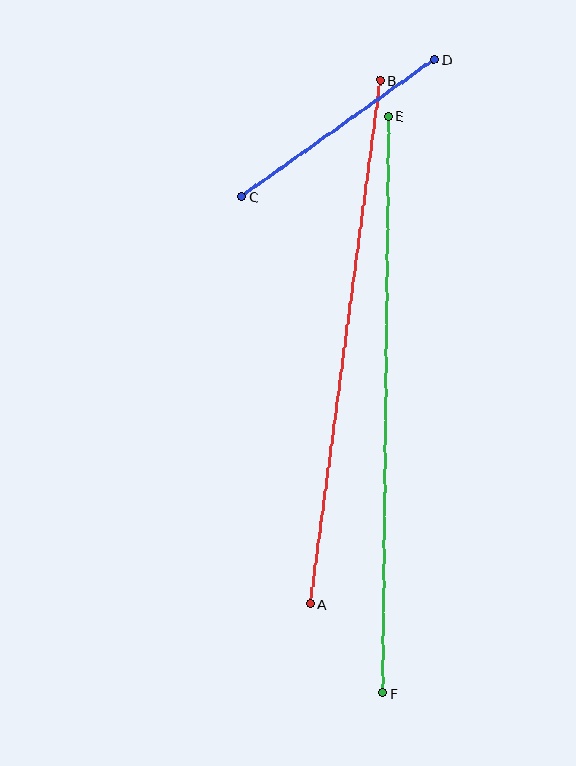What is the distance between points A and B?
The distance is approximately 528 pixels.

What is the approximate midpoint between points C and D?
The midpoint is at approximately (338, 128) pixels.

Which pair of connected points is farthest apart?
Points E and F are farthest apart.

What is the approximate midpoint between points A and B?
The midpoint is at approximately (345, 342) pixels.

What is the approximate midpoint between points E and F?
The midpoint is at approximately (386, 405) pixels.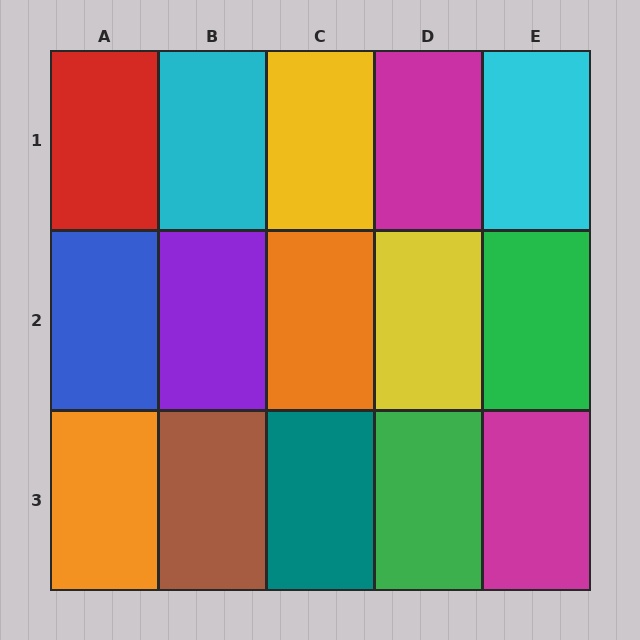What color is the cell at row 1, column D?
Magenta.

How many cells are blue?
1 cell is blue.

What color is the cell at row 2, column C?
Orange.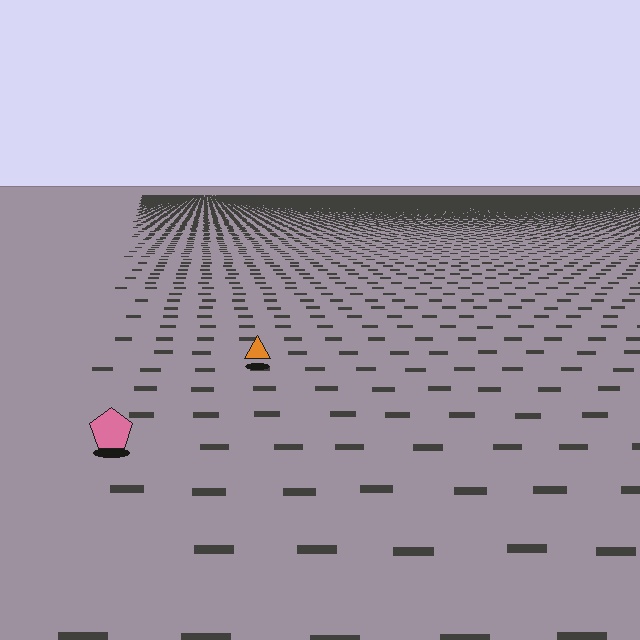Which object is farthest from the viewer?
The orange triangle is farthest from the viewer. It appears smaller and the ground texture around it is denser.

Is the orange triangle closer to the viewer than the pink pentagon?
No. The pink pentagon is closer — you can tell from the texture gradient: the ground texture is coarser near it.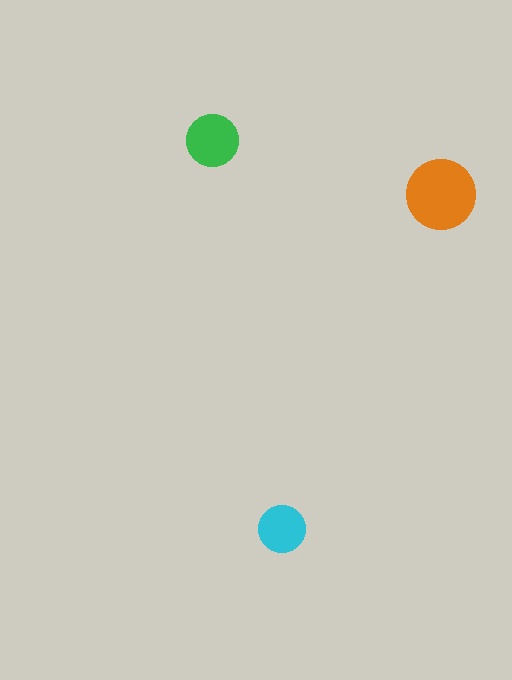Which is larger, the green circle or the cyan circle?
The green one.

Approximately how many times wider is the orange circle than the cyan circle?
About 1.5 times wider.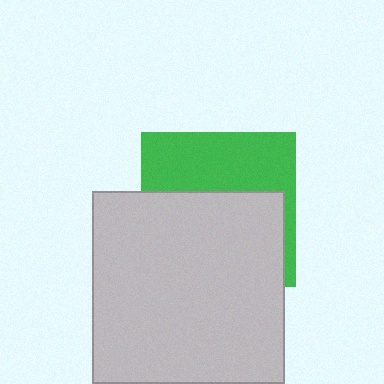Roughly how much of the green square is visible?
A small part of it is visible (roughly 42%).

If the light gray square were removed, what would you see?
You would see the complete green square.